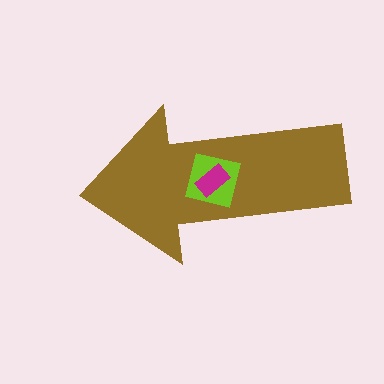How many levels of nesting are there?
3.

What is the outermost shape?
The brown arrow.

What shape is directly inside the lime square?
The magenta rectangle.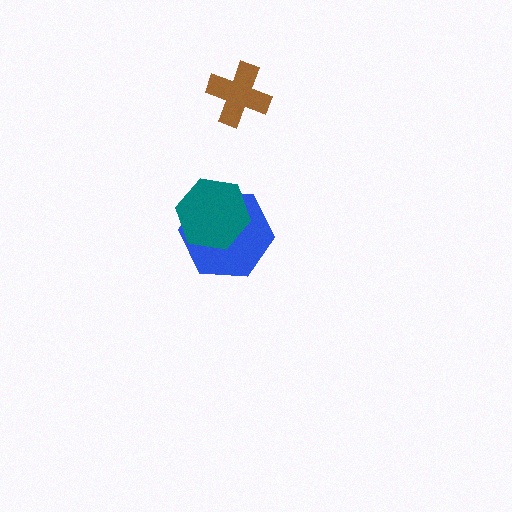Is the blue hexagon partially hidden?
Yes, it is partially covered by another shape.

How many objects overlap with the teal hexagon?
1 object overlaps with the teal hexagon.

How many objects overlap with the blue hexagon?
1 object overlaps with the blue hexagon.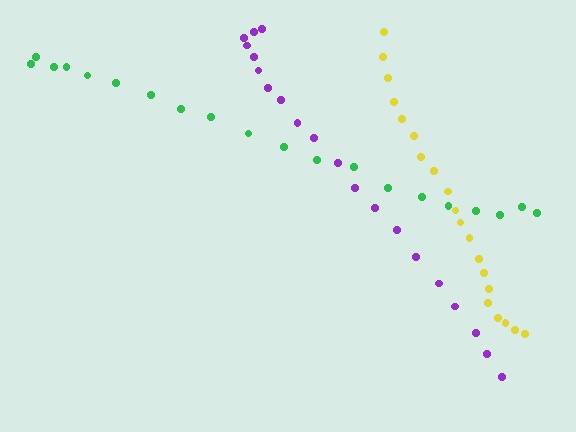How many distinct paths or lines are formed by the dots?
There are 3 distinct paths.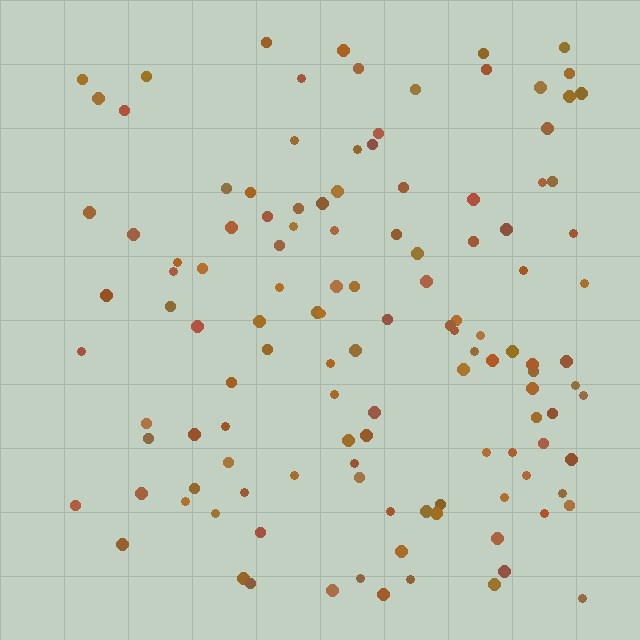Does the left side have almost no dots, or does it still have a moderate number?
Still a moderate number, just noticeably fewer than the right.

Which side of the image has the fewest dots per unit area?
The left.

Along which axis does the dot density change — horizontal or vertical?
Horizontal.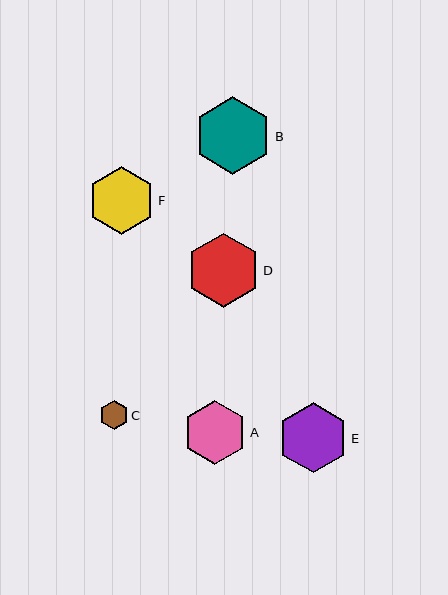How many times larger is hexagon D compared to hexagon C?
Hexagon D is approximately 2.6 times the size of hexagon C.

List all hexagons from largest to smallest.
From largest to smallest: B, D, E, F, A, C.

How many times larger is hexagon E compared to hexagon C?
Hexagon E is approximately 2.5 times the size of hexagon C.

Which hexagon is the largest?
Hexagon B is the largest with a size of approximately 78 pixels.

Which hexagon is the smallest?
Hexagon C is the smallest with a size of approximately 29 pixels.